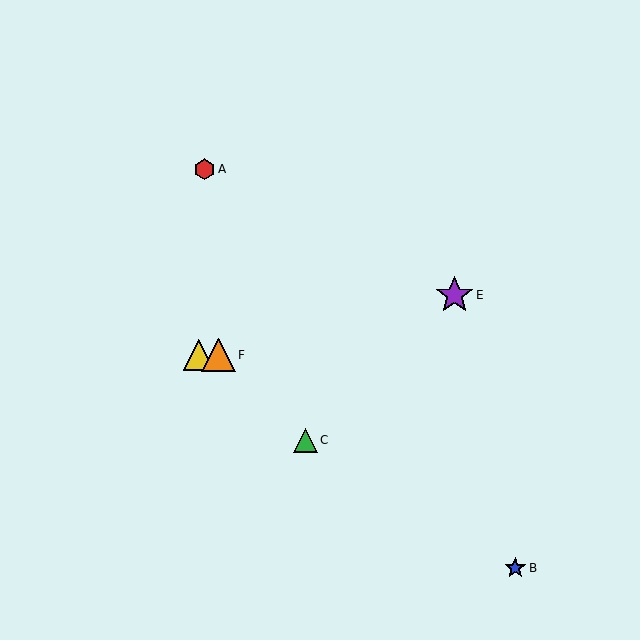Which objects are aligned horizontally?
Objects D, F are aligned horizontally.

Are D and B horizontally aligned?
No, D is at y≈355 and B is at y≈568.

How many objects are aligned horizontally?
2 objects (D, F) are aligned horizontally.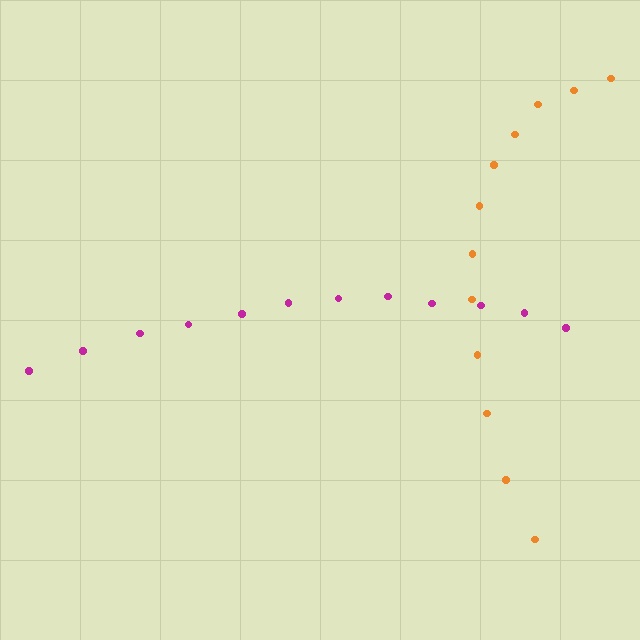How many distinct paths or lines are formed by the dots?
There are 2 distinct paths.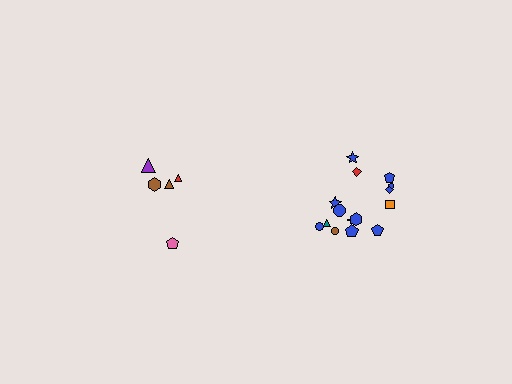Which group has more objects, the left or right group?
The right group.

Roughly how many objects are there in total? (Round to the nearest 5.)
Roughly 20 objects in total.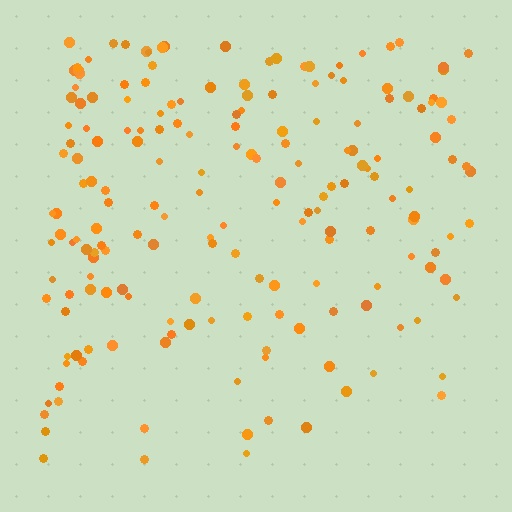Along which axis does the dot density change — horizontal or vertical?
Vertical.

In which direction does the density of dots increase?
From bottom to top, with the top side densest.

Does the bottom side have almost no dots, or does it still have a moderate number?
Still a moderate number, just noticeably fewer than the top.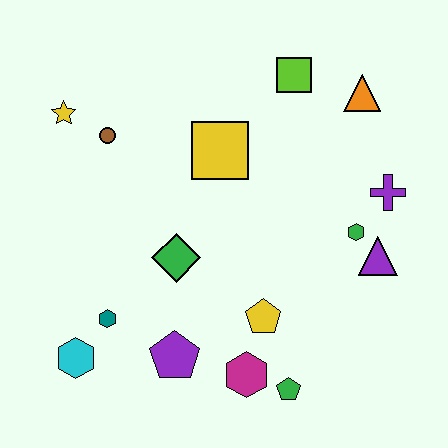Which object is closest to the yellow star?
The brown circle is closest to the yellow star.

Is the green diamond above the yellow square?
No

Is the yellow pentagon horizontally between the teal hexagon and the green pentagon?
Yes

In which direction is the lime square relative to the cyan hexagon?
The lime square is above the cyan hexagon.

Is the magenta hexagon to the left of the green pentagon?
Yes